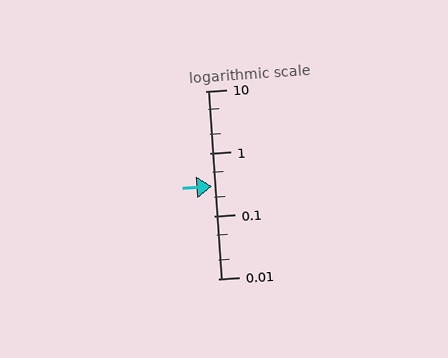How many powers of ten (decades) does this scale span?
The scale spans 3 decades, from 0.01 to 10.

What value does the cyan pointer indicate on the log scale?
The pointer indicates approximately 0.3.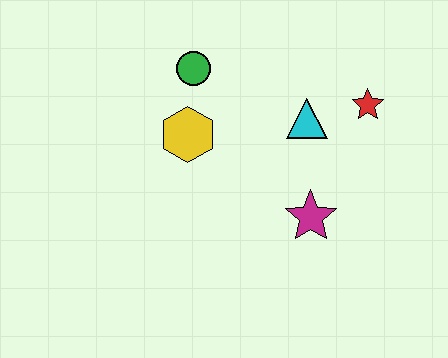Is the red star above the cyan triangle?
Yes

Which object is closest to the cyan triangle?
The red star is closest to the cyan triangle.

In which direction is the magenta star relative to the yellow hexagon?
The magenta star is to the right of the yellow hexagon.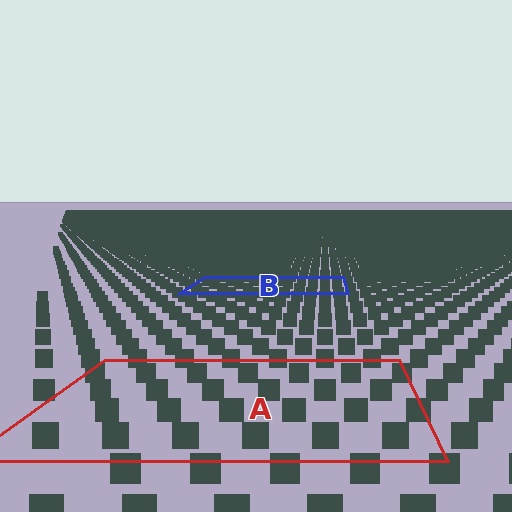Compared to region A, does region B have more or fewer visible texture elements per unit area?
Region B has more texture elements per unit area — they are packed more densely because it is farther away.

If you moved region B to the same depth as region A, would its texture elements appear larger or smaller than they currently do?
They would appear larger. At a closer depth, the same texture elements are projected at a bigger on-screen size.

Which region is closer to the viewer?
Region A is closer. The texture elements there are larger and more spread out.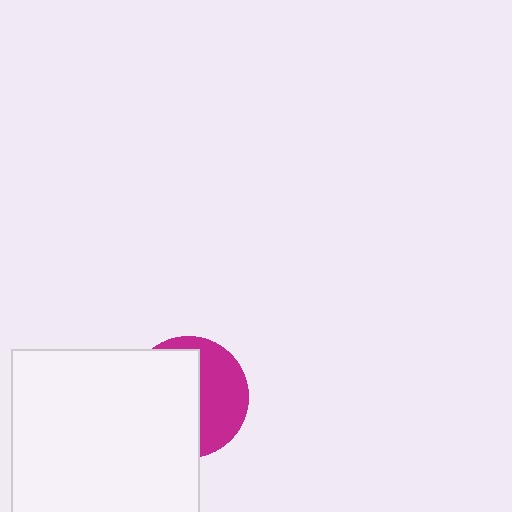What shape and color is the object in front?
The object in front is a white square.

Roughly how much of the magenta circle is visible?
A small part of it is visible (roughly 43%).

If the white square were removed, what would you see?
You would see the complete magenta circle.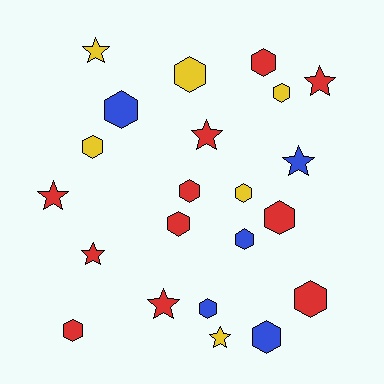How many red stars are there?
There are 5 red stars.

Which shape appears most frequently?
Hexagon, with 14 objects.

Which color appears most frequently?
Red, with 11 objects.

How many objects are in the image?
There are 22 objects.